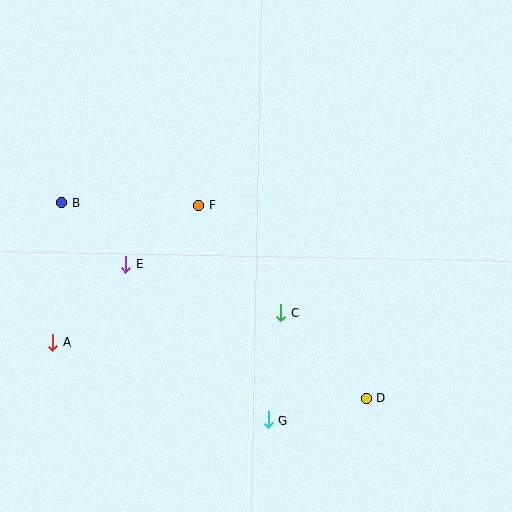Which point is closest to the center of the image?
Point C at (281, 313) is closest to the center.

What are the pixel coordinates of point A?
Point A is at (53, 342).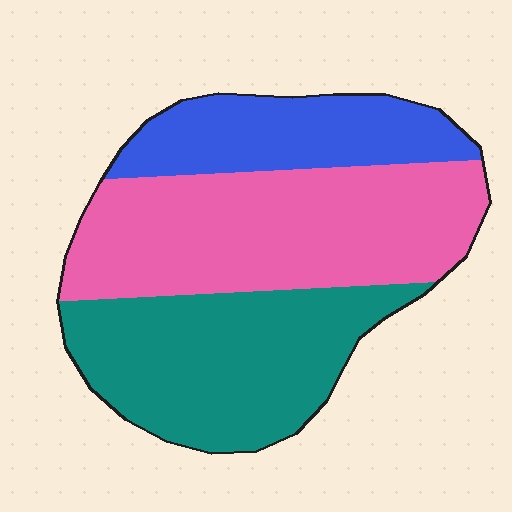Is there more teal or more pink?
Pink.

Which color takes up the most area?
Pink, at roughly 45%.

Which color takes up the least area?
Blue, at roughly 20%.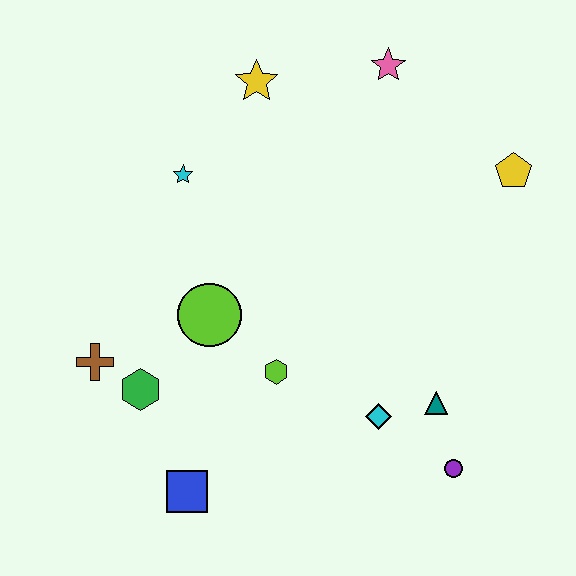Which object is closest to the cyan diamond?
The teal triangle is closest to the cyan diamond.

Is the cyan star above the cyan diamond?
Yes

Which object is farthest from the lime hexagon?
The pink star is farthest from the lime hexagon.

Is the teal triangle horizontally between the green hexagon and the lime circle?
No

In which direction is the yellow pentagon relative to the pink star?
The yellow pentagon is to the right of the pink star.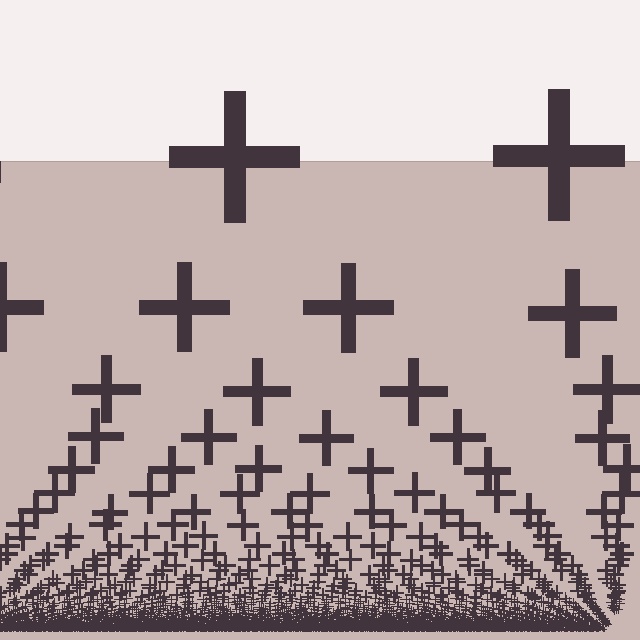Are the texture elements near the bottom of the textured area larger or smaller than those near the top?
Smaller. The gradient is inverted — elements near the bottom are smaller and denser.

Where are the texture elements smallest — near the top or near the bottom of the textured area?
Near the bottom.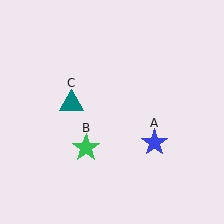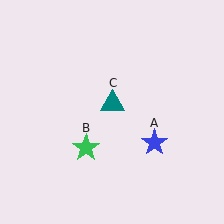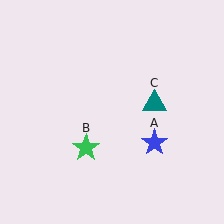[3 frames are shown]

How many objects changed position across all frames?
1 object changed position: teal triangle (object C).